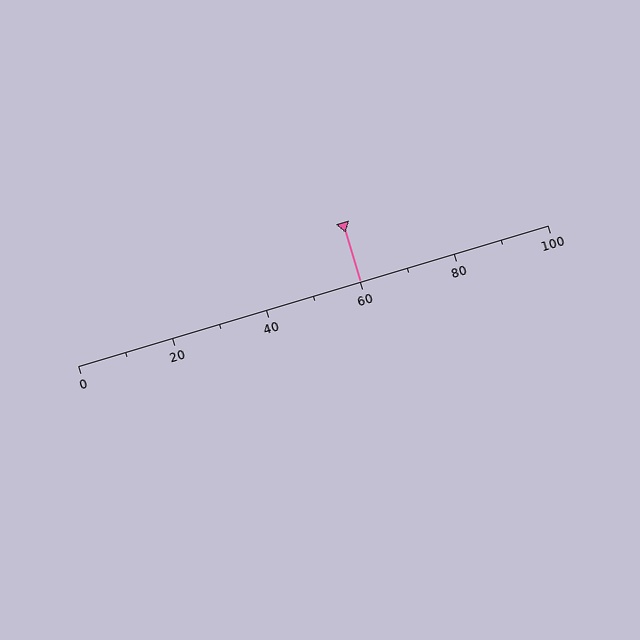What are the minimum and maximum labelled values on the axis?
The axis runs from 0 to 100.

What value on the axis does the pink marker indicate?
The marker indicates approximately 60.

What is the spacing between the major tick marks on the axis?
The major ticks are spaced 20 apart.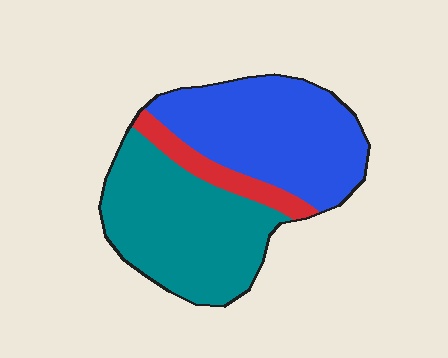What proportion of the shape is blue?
Blue covers around 45% of the shape.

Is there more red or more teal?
Teal.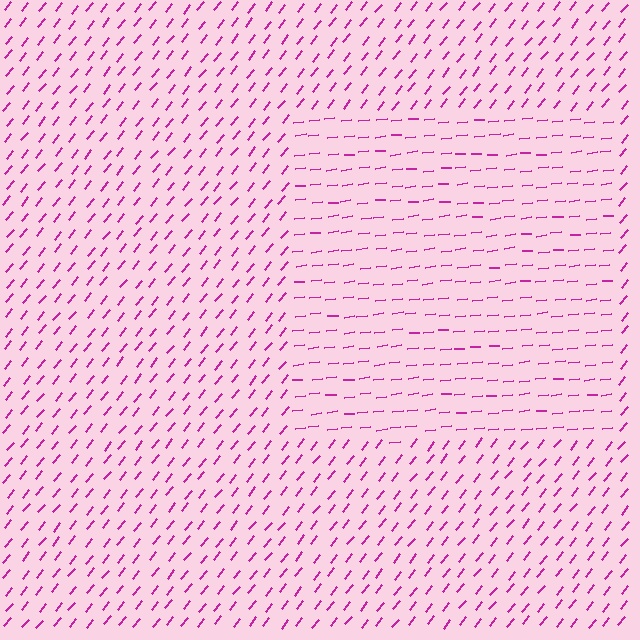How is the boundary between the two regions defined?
The boundary is defined purely by a change in line orientation (approximately 45 degrees difference). All lines are the same color and thickness.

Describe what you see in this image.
The image is filled with small magenta line segments. A rectangle region in the image has lines oriented differently from the surrounding lines, creating a visible texture boundary.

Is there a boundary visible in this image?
Yes, there is a texture boundary formed by a change in line orientation.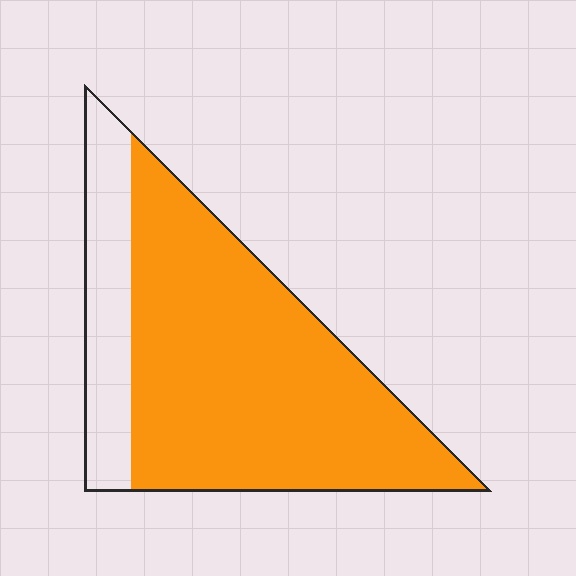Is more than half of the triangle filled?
Yes.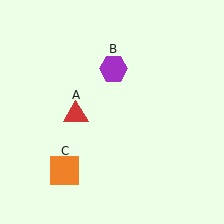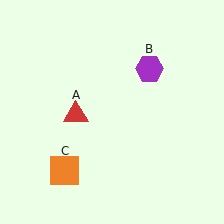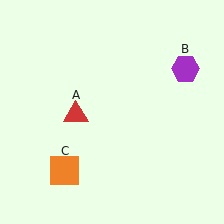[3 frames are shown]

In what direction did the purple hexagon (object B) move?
The purple hexagon (object B) moved right.